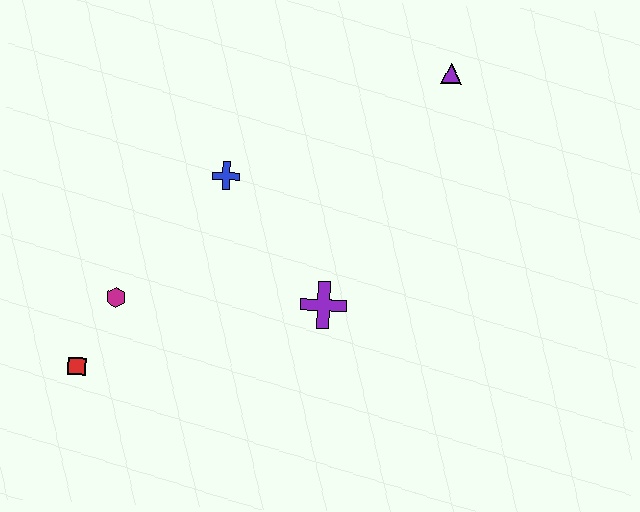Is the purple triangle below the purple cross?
No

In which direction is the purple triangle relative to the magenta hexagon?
The purple triangle is to the right of the magenta hexagon.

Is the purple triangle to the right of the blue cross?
Yes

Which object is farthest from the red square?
The purple triangle is farthest from the red square.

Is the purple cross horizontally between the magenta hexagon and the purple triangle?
Yes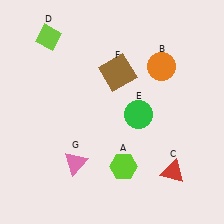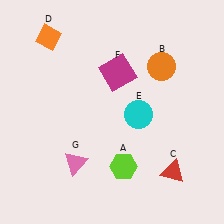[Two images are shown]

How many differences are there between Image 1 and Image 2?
There are 3 differences between the two images.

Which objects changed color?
D changed from lime to orange. E changed from green to cyan. F changed from brown to magenta.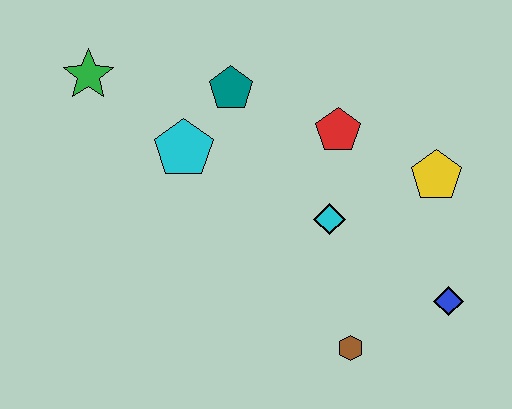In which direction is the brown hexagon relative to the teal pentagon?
The brown hexagon is below the teal pentagon.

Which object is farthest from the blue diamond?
The green star is farthest from the blue diamond.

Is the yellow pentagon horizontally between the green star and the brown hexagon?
No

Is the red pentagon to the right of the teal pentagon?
Yes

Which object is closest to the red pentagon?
The cyan diamond is closest to the red pentagon.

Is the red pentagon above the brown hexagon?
Yes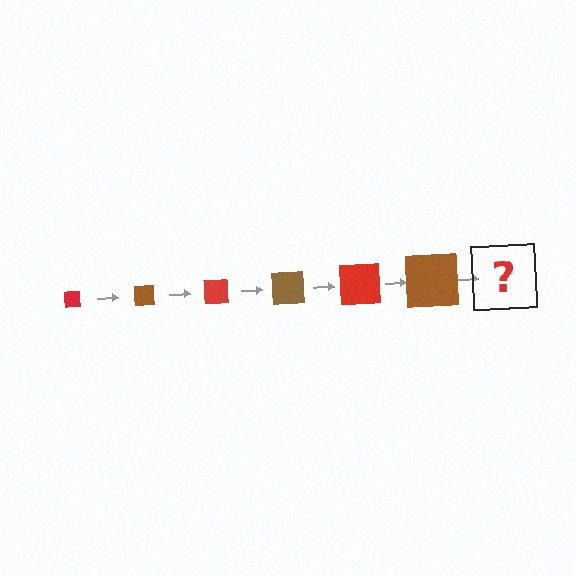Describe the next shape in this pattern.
It should be a red square, larger than the previous one.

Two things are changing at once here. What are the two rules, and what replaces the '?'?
The two rules are that the square grows larger each step and the color cycles through red and brown. The '?' should be a red square, larger than the previous one.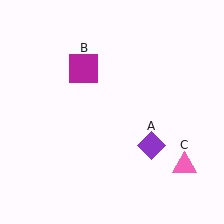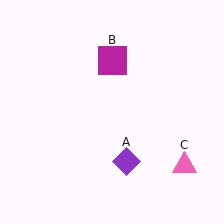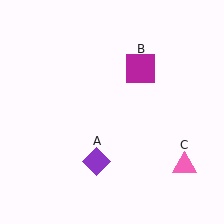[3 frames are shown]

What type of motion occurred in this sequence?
The purple diamond (object A), magenta square (object B) rotated clockwise around the center of the scene.